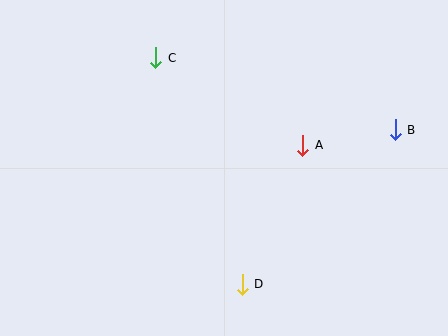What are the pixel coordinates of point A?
Point A is at (303, 145).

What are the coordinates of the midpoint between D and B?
The midpoint between D and B is at (319, 207).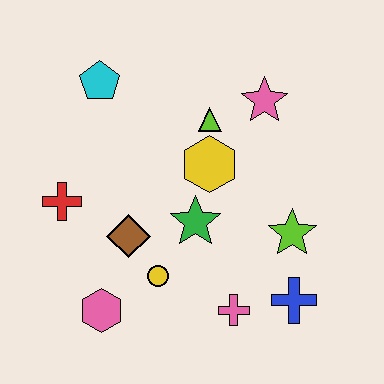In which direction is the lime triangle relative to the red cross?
The lime triangle is to the right of the red cross.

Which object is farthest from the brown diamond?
The pink star is farthest from the brown diamond.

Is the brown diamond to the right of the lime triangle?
No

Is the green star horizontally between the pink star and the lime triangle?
No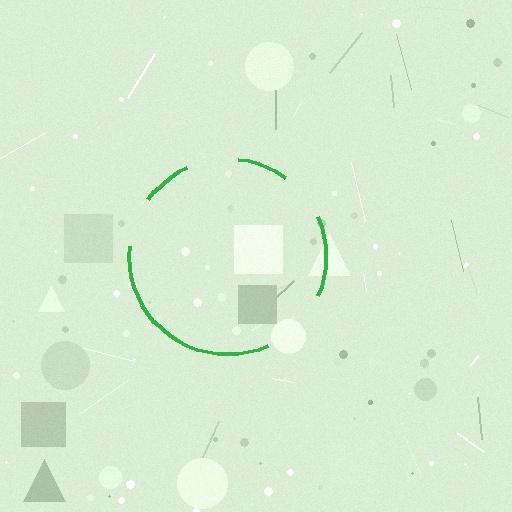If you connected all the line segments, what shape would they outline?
They would outline a circle.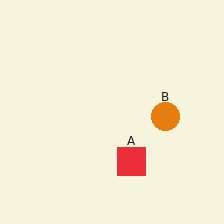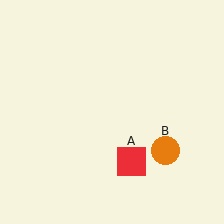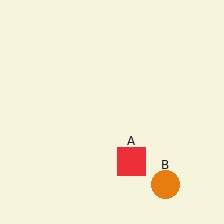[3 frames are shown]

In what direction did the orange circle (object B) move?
The orange circle (object B) moved down.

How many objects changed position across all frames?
1 object changed position: orange circle (object B).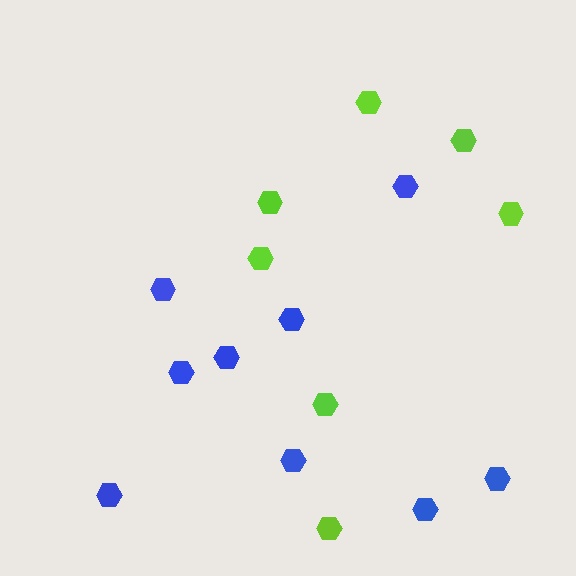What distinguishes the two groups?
There are 2 groups: one group of blue hexagons (9) and one group of lime hexagons (7).